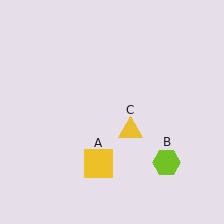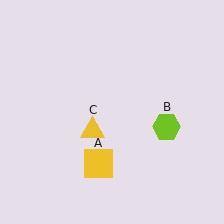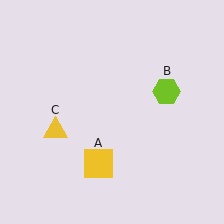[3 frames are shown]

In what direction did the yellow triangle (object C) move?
The yellow triangle (object C) moved left.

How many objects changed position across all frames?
2 objects changed position: lime hexagon (object B), yellow triangle (object C).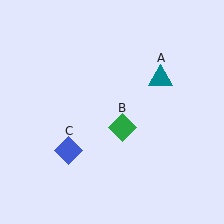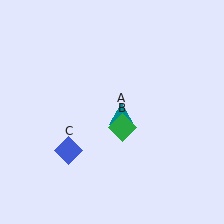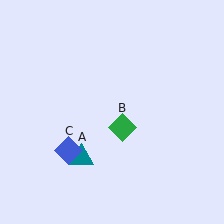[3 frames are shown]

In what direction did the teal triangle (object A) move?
The teal triangle (object A) moved down and to the left.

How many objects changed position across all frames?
1 object changed position: teal triangle (object A).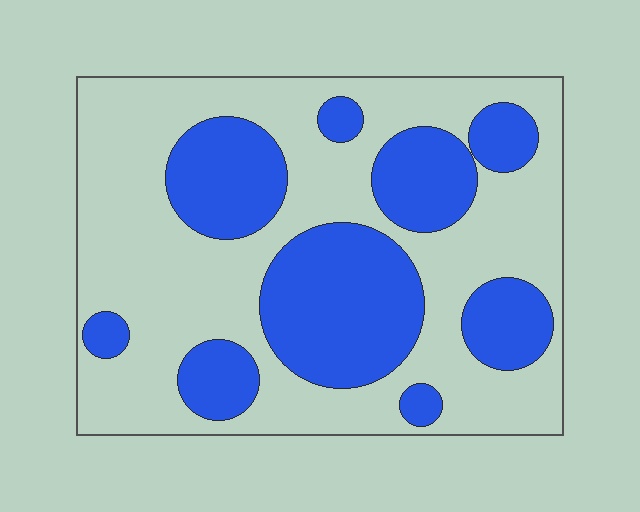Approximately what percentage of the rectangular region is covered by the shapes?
Approximately 35%.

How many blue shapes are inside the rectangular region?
9.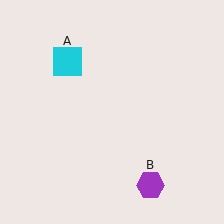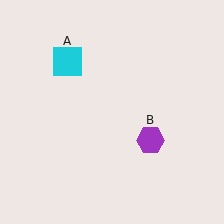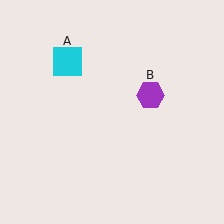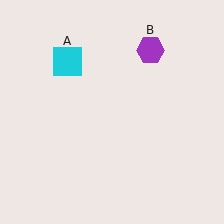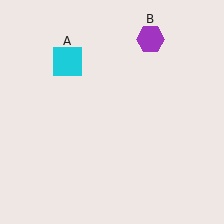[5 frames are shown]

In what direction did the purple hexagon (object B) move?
The purple hexagon (object B) moved up.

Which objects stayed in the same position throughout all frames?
Cyan square (object A) remained stationary.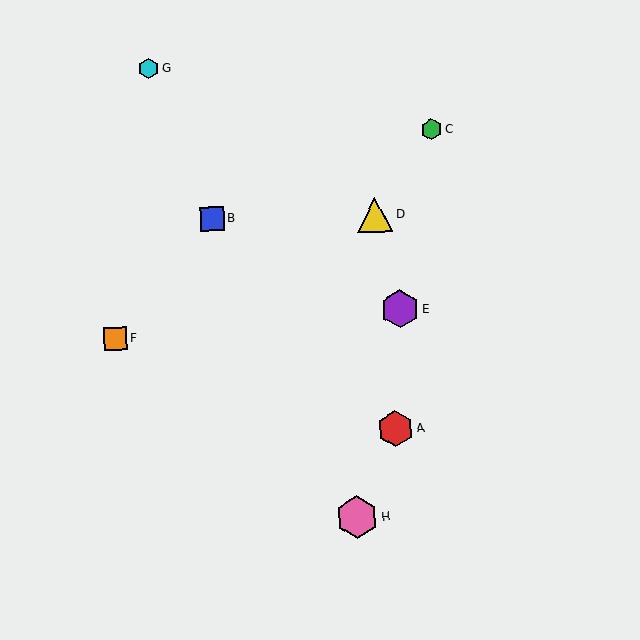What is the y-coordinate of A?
Object A is at y≈429.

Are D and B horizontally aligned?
Yes, both are at y≈215.